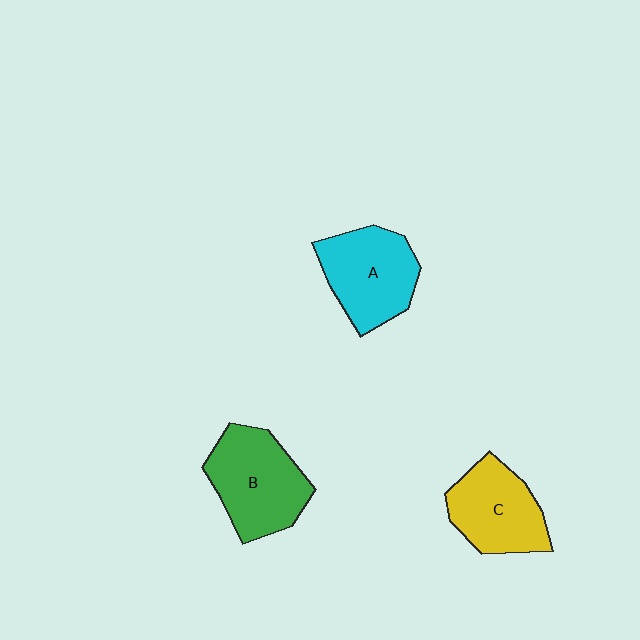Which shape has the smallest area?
Shape C (yellow).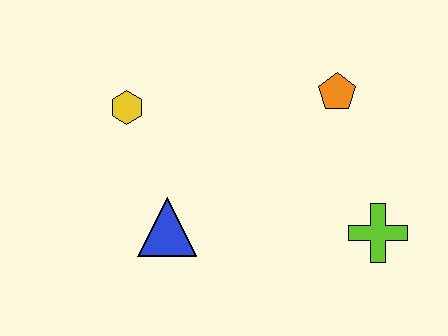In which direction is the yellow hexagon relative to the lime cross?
The yellow hexagon is to the left of the lime cross.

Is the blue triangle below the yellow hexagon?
Yes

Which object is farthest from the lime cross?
The yellow hexagon is farthest from the lime cross.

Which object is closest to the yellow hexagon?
The blue triangle is closest to the yellow hexagon.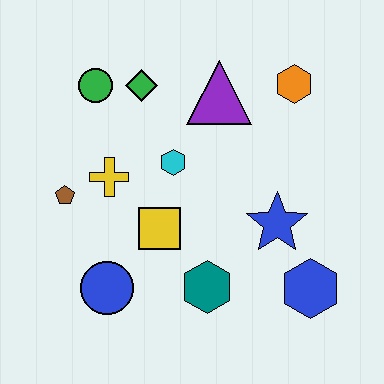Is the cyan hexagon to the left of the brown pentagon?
No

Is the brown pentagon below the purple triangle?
Yes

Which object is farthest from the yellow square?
The orange hexagon is farthest from the yellow square.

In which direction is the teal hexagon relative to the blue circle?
The teal hexagon is to the right of the blue circle.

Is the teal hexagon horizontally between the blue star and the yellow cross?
Yes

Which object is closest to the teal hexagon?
The yellow square is closest to the teal hexagon.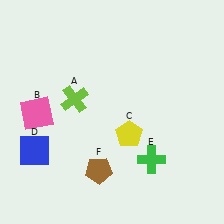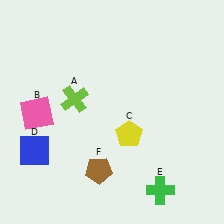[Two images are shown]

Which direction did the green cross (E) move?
The green cross (E) moved down.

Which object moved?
The green cross (E) moved down.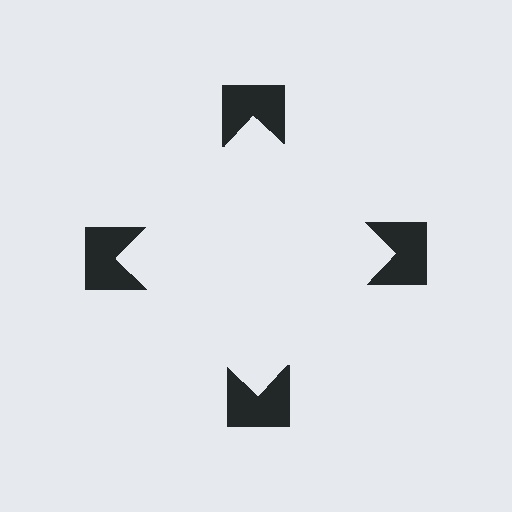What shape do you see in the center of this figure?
An illusory square — its edges are inferred from the aligned wedge cuts in the notched squares, not physically drawn.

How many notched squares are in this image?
There are 4 — one at each vertex of the illusory square.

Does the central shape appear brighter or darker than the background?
It typically appears slightly brighter than the background, even though no actual brightness change is drawn.